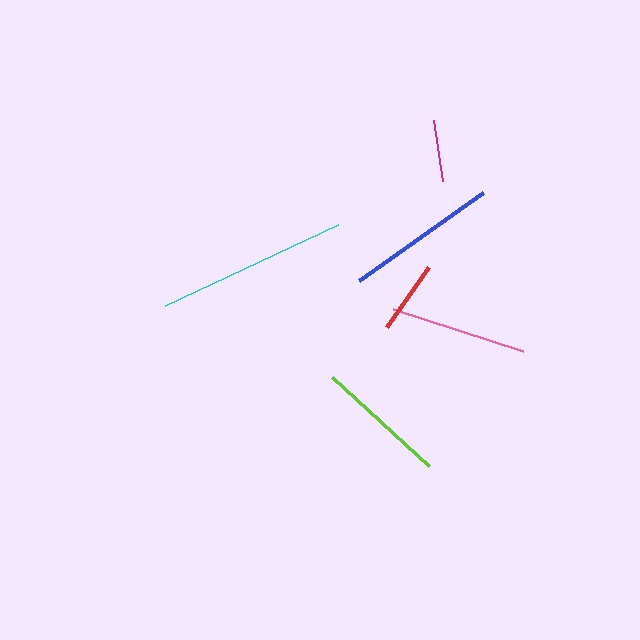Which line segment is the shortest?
The magenta line is the shortest at approximately 62 pixels.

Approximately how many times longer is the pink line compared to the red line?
The pink line is approximately 1.9 times the length of the red line.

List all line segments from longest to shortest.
From longest to shortest: cyan, blue, pink, lime, red, magenta.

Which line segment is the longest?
The cyan line is the longest at approximately 191 pixels.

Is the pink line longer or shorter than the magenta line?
The pink line is longer than the magenta line.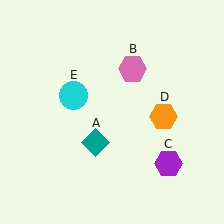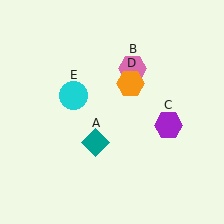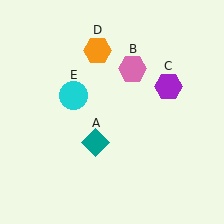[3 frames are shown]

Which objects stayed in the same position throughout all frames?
Teal diamond (object A) and pink hexagon (object B) and cyan circle (object E) remained stationary.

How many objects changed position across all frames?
2 objects changed position: purple hexagon (object C), orange hexagon (object D).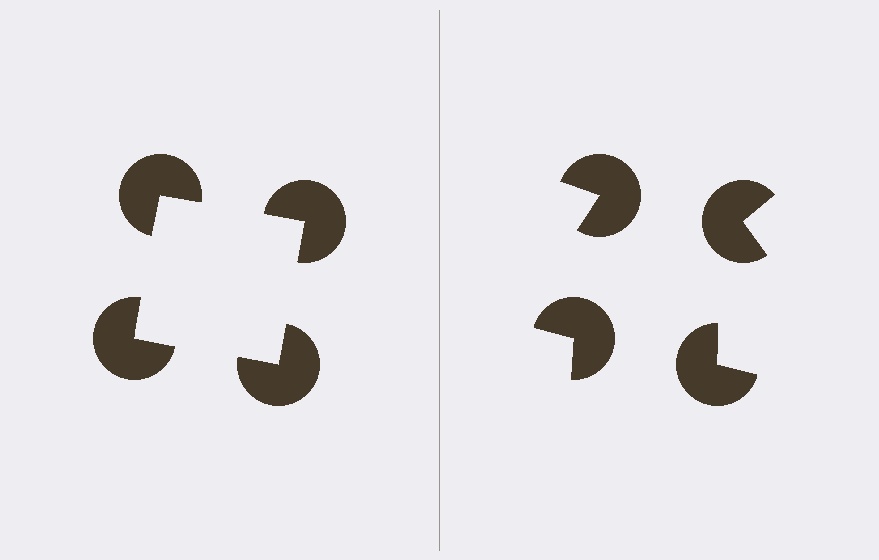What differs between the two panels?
The pac-man discs are positioned identically on both sides; only the wedge orientations differ. On the left they align to a square; on the right they are misaligned.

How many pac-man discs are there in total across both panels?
8 — 4 on each side.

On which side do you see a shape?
An illusory square appears on the left side. On the right side the wedge cuts are rotated, so no coherent shape forms.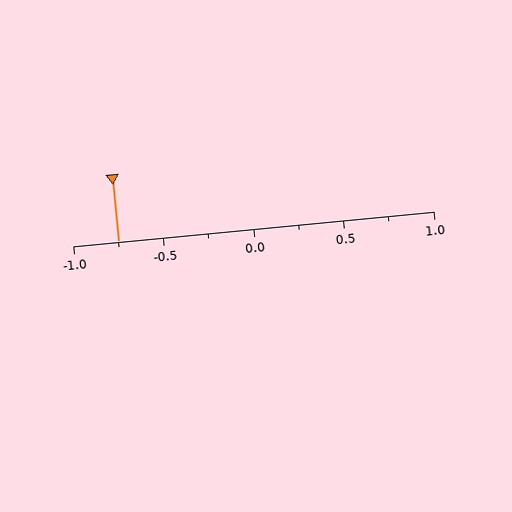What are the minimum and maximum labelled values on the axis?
The axis runs from -1.0 to 1.0.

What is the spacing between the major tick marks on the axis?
The major ticks are spaced 0.5 apart.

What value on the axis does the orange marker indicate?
The marker indicates approximately -0.75.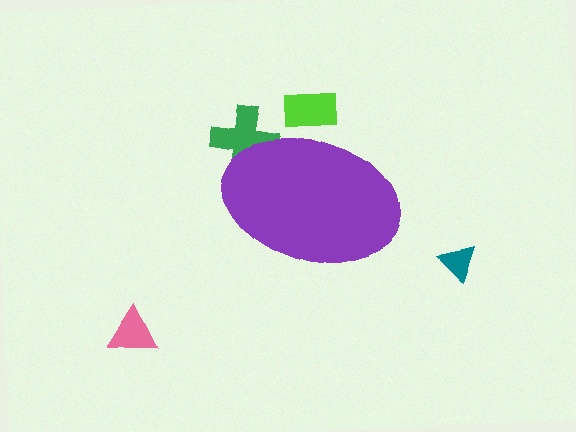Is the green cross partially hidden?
Yes, the green cross is partially hidden behind the purple ellipse.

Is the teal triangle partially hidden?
No, the teal triangle is fully visible.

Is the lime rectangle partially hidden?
Yes, the lime rectangle is partially hidden behind the purple ellipse.